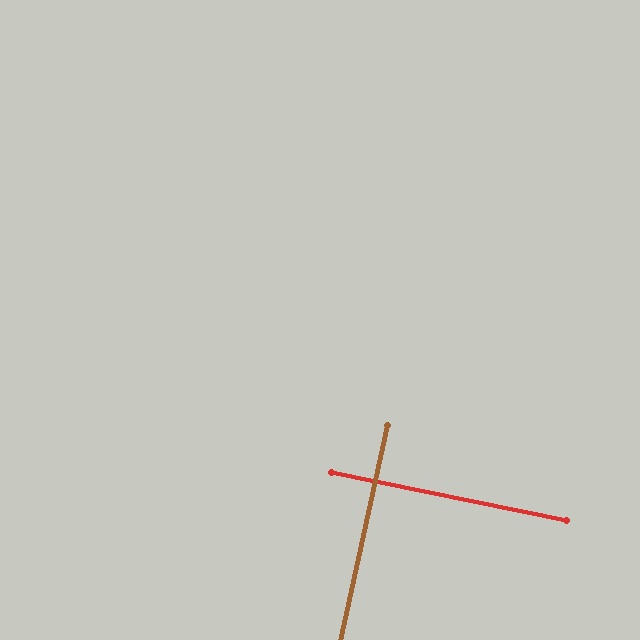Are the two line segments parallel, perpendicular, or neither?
Perpendicular — they meet at approximately 89°.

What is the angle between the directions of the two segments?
Approximately 89 degrees.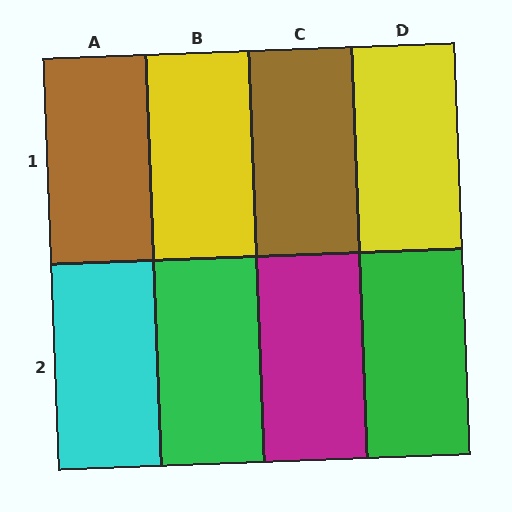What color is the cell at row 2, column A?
Cyan.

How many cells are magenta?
1 cell is magenta.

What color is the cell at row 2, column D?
Green.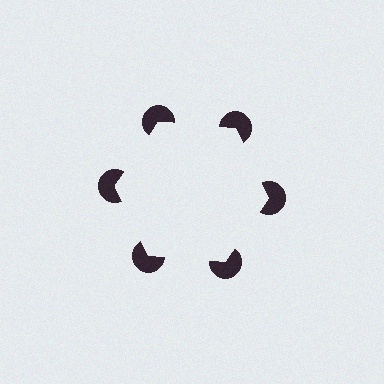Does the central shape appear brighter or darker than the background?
It typically appears slightly brighter than the background, even though no actual brightness change is drawn.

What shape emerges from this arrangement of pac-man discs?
An illusory hexagon — its edges are inferred from the aligned wedge cuts in the pac-man discs, not physically drawn.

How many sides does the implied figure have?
6 sides.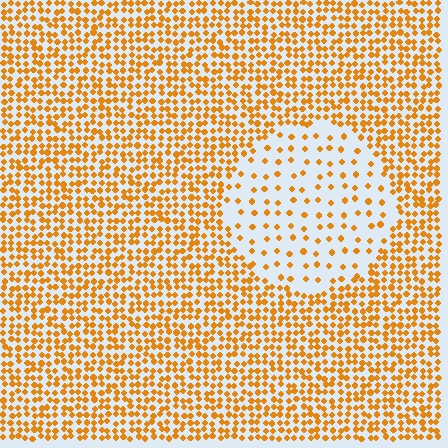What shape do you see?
I see a circle.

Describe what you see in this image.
The image contains small orange elements arranged at two different densities. A circle-shaped region is visible where the elements are less densely packed than the surrounding area.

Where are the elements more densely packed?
The elements are more densely packed outside the circle boundary.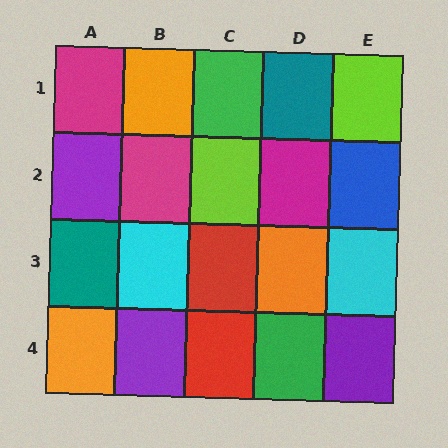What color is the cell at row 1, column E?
Lime.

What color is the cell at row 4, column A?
Orange.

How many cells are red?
2 cells are red.